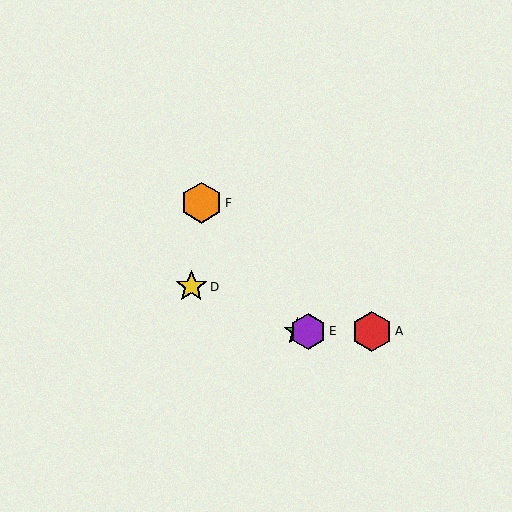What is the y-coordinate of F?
Object F is at y≈203.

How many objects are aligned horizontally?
4 objects (A, B, C, E) are aligned horizontally.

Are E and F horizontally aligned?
No, E is at y≈331 and F is at y≈203.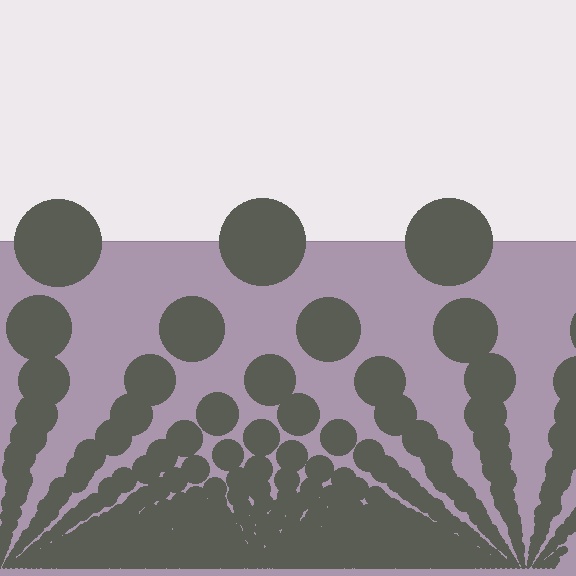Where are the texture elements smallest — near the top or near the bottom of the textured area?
Near the bottom.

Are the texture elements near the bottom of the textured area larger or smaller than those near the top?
Smaller. The gradient is inverted — elements near the bottom are smaller and denser.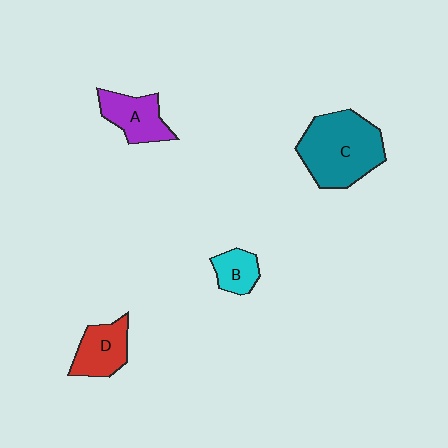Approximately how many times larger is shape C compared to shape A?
Approximately 1.9 times.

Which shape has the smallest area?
Shape B (cyan).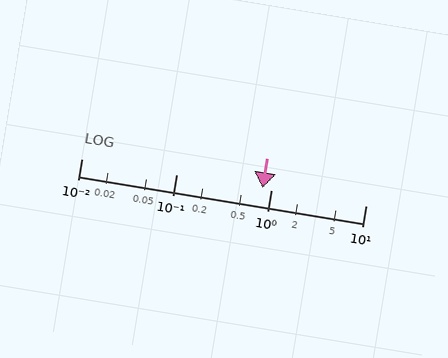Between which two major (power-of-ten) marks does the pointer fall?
The pointer is between 0.1 and 1.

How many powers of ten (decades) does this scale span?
The scale spans 3 decades, from 0.01 to 10.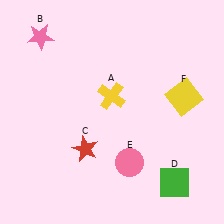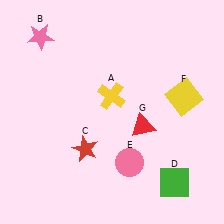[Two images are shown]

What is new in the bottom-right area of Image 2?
A red triangle (G) was added in the bottom-right area of Image 2.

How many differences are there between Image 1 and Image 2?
There is 1 difference between the two images.